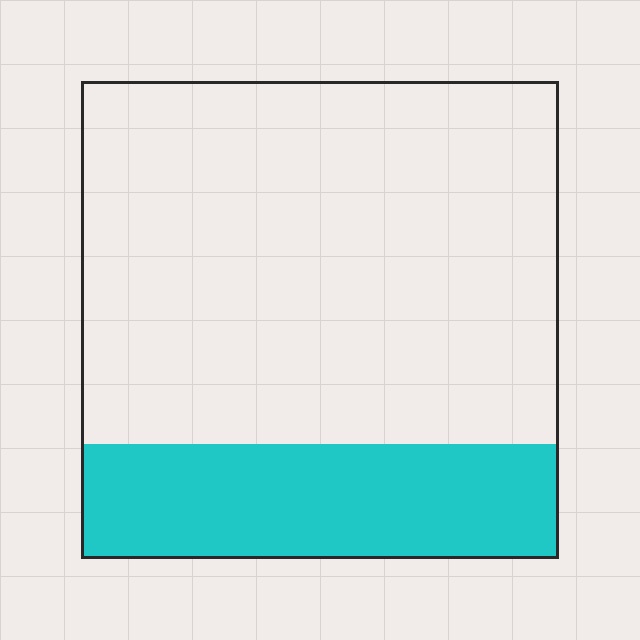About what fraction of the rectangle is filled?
About one quarter (1/4).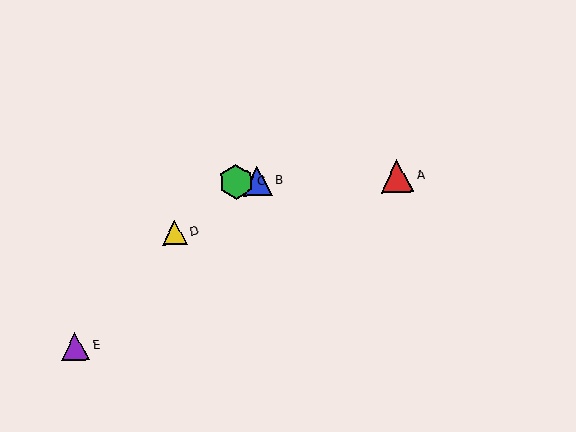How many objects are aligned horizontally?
3 objects (A, B, C) are aligned horizontally.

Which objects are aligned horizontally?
Objects A, B, C are aligned horizontally.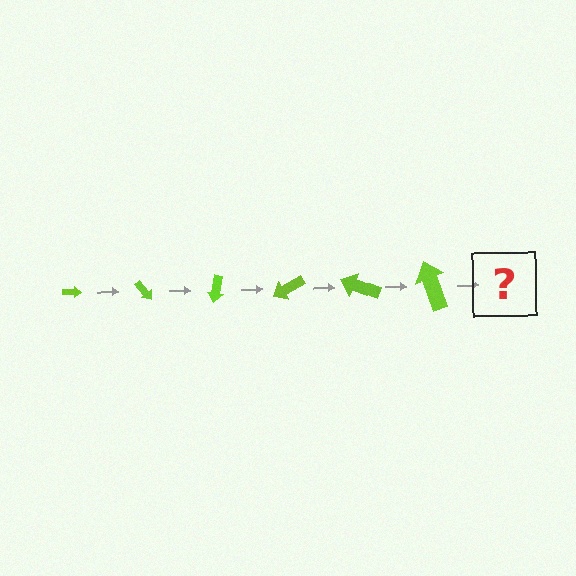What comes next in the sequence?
The next element should be an arrow, larger than the previous one and rotated 300 degrees from the start.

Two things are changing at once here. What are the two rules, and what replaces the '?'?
The two rules are that the arrow grows larger each step and it rotates 50 degrees each step. The '?' should be an arrow, larger than the previous one and rotated 300 degrees from the start.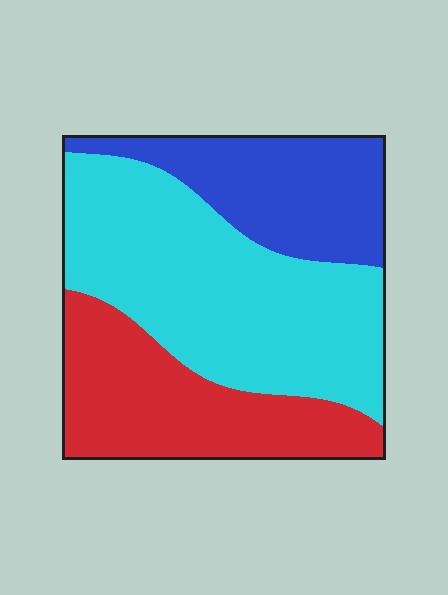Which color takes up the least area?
Blue, at roughly 25%.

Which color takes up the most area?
Cyan, at roughly 45%.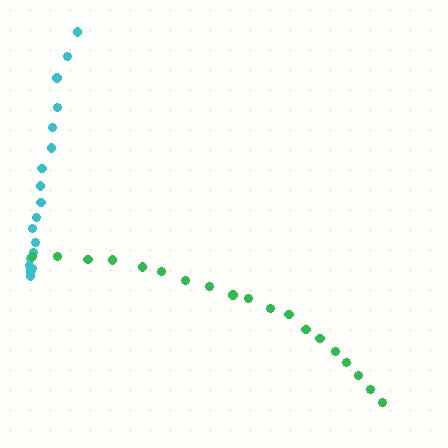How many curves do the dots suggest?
There are 2 distinct paths.